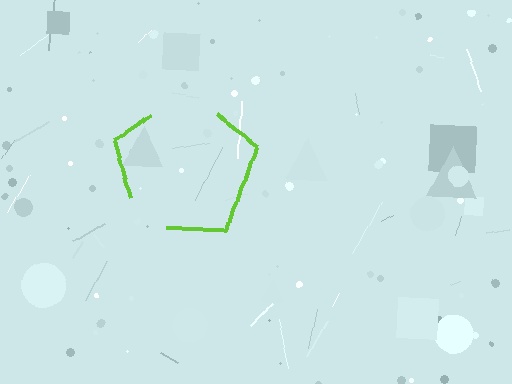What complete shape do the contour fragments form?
The contour fragments form a pentagon.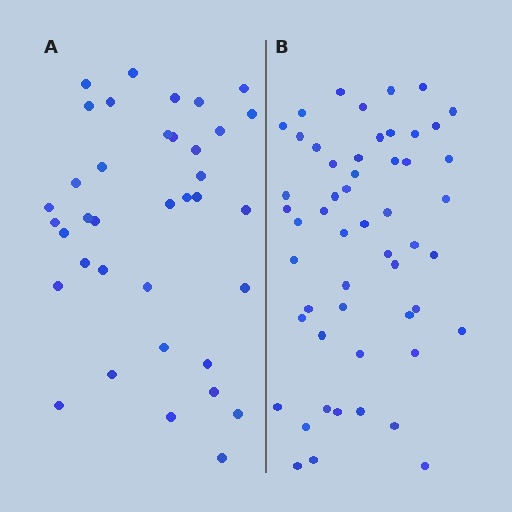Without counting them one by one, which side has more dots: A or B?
Region B (the right region) has more dots.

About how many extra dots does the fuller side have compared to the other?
Region B has approximately 15 more dots than region A.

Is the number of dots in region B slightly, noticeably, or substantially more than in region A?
Region B has noticeably more, but not dramatically so. The ratio is roughly 1.4 to 1.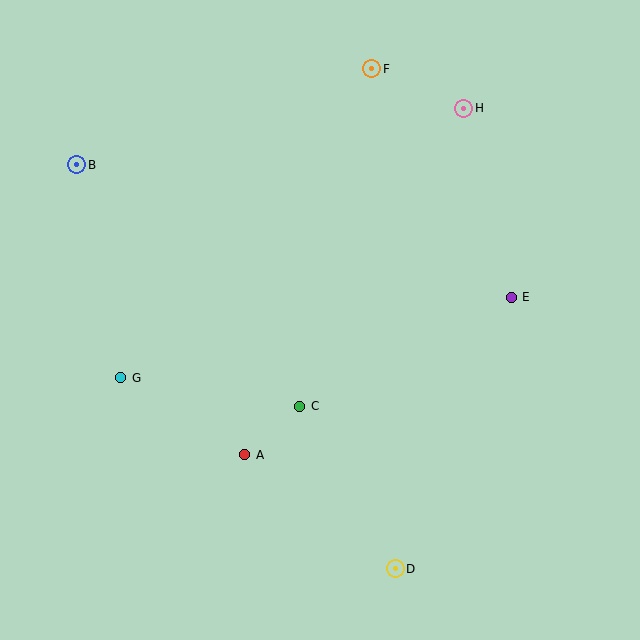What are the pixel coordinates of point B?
Point B is at (77, 165).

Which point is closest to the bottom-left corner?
Point G is closest to the bottom-left corner.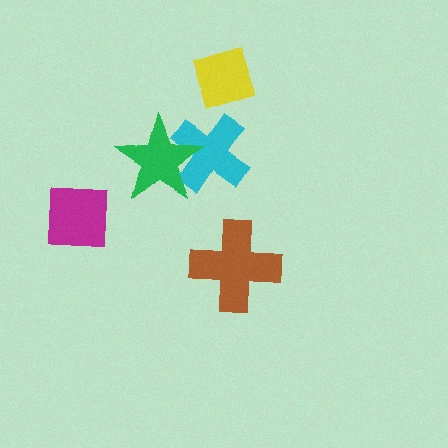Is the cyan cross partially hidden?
Yes, it is partially covered by another shape.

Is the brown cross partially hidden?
No, no other shape covers it.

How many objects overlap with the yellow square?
0 objects overlap with the yellow square.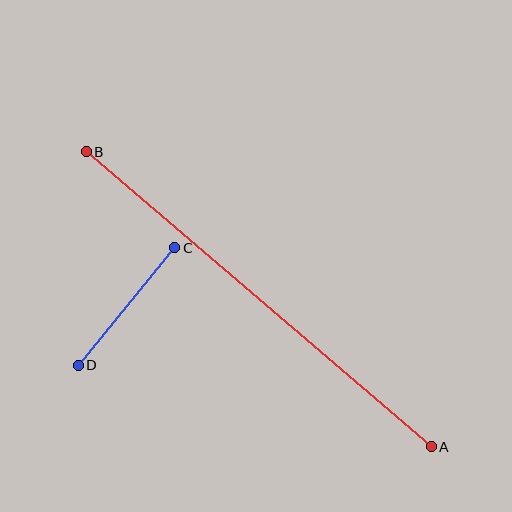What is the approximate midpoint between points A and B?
The midpoint is at approximately (259, 299) pixels.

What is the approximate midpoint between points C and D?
The midpoint is at approximately (126, 306) pixels.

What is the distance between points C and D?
The distance is approximately 152 pixels.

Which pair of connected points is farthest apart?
Points A and B are farthest apart.